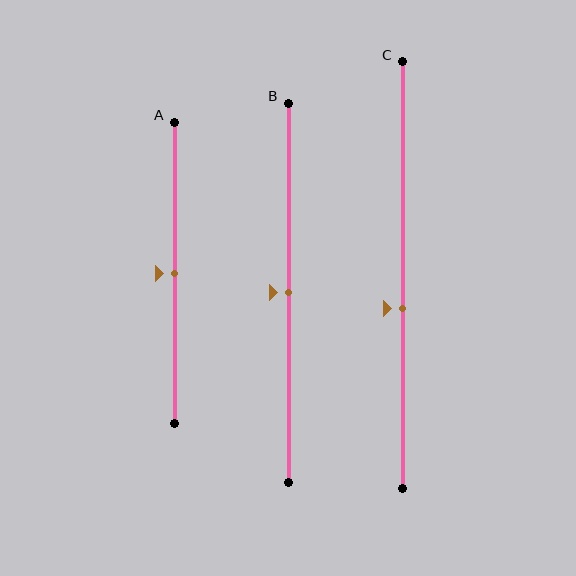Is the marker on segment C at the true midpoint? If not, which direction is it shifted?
No, the marker on segment C is shifted downward by about 8% of the segment length.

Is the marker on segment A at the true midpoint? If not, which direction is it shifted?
Yes, the marker on segment A is at the true midpoint.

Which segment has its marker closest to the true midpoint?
Segment A has its marker closest to the true midpoint.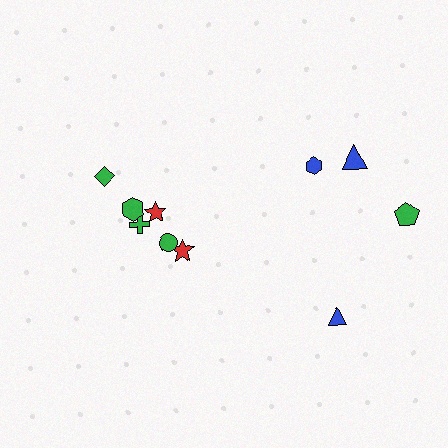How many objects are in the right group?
There are 4 objects.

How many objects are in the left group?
There are 6 objects.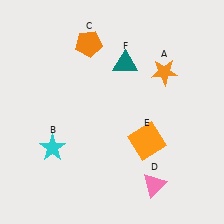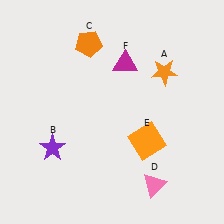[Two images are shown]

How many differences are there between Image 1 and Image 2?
There are 2 differences between the two images.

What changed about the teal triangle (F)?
In Image 1, F is teal. In Image 2, it changed to magenta.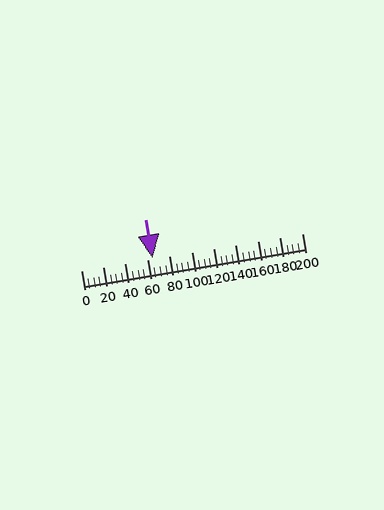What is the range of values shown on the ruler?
The ruler shows values from 0 to 200.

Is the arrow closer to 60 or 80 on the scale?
The arrow is closer to 60.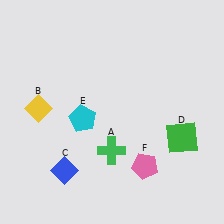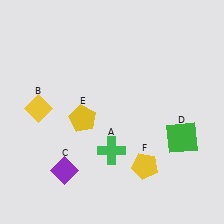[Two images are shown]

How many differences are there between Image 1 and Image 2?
There are 3 differences between the two images.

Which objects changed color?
C changed from blue to purple. E changed from cyan to yellow. F changed from pink to yellow.